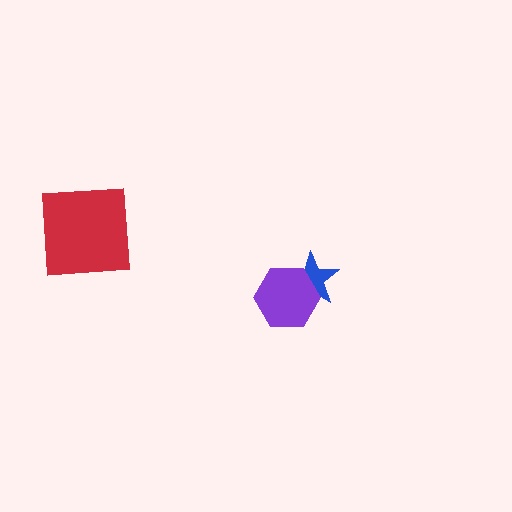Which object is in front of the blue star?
The purple hexagon is in front of the blue star.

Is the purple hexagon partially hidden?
No, no other shape covers it.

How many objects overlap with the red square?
0 objects overlap with the red square.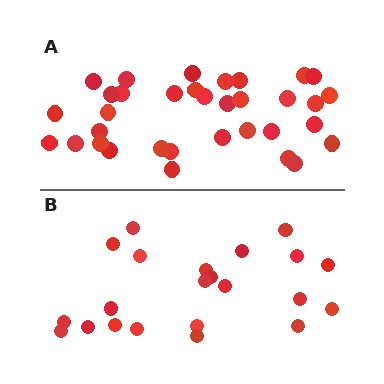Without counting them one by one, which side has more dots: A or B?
Region A (the top region) has more dots.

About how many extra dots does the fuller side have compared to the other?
Region A has roughly 12 or so more dots than region B.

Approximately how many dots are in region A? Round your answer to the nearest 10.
About 30 dots. (The exact count is 34, which rounds to 30.)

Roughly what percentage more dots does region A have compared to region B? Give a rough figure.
About 55% more.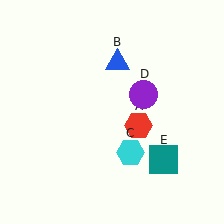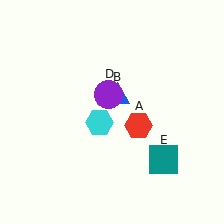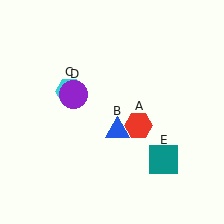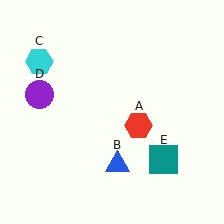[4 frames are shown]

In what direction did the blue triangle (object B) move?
The blue triangle (object B) moved down.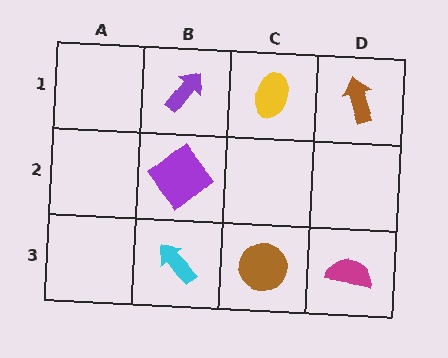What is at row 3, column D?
A magenta semicircle.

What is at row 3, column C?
A brown circle.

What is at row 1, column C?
A yellow ellipse.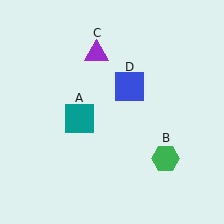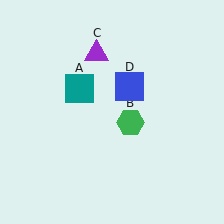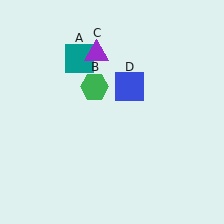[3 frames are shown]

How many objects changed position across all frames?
2 objects changed position: teal square (object A), green hexagon (object B).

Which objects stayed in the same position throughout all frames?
Purple triangle (object C) and blue square (object D) remained stationary.